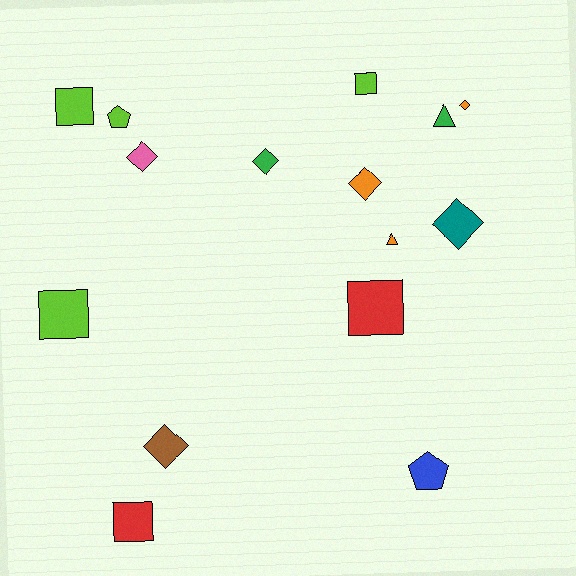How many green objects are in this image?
There are 2 green objects.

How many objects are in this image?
There are 15 objects.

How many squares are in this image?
There are 5 squares.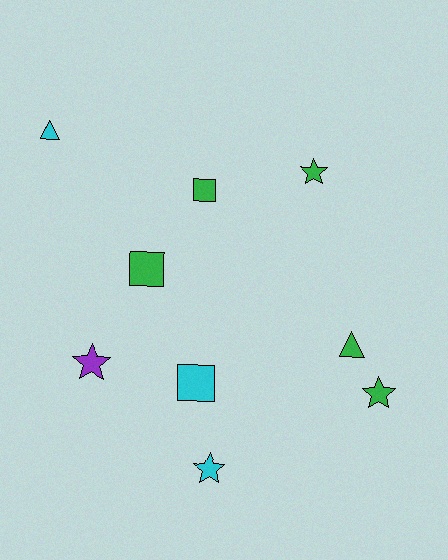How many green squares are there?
There are 2 green squares.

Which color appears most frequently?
Green, with 5 objects.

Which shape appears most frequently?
Star, with 4 objects.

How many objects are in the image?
There are 9 objects.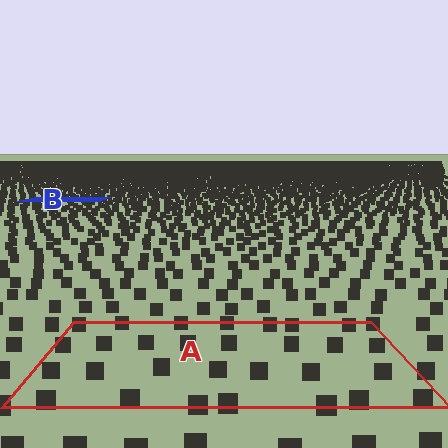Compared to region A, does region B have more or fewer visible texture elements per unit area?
Region B has more texture elements per unit area — they are packed more densely because it is farther away.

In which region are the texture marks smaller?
The texture marks are smaller in region B, because it is farther away.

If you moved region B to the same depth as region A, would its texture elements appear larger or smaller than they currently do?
They would appear larger. At a closer depth, the same texture elements are projected at a bigger on-screen size.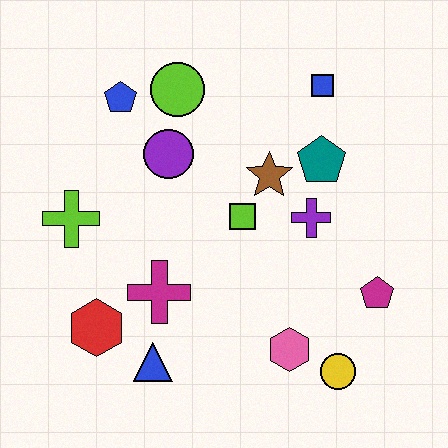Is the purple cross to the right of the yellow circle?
No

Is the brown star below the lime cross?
No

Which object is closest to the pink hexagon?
The yellow circle is closest to the pink hexagon.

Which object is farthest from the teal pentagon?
The red hexagon is farthest from the teal pentagon.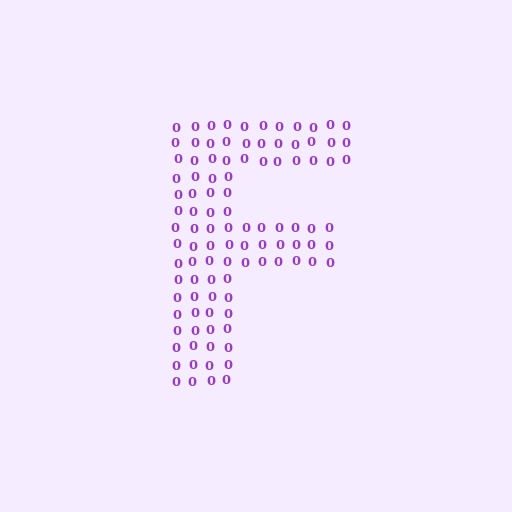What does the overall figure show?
The overall figure shows the letter F.